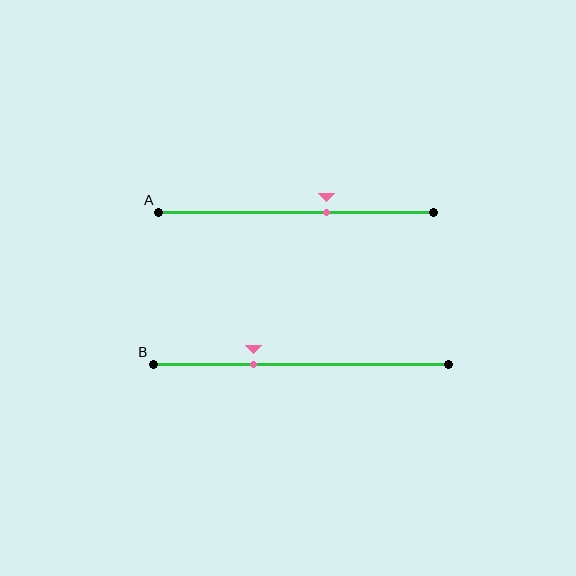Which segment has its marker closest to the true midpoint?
Segment A has its marker closest to the true midpoint.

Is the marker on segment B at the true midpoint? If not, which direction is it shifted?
No, the marker on segment B is shifted to the left by about 16% of the segment length.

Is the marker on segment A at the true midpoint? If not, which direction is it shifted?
No, the marker on segment A is shifted to the right by about 11% of the segment length.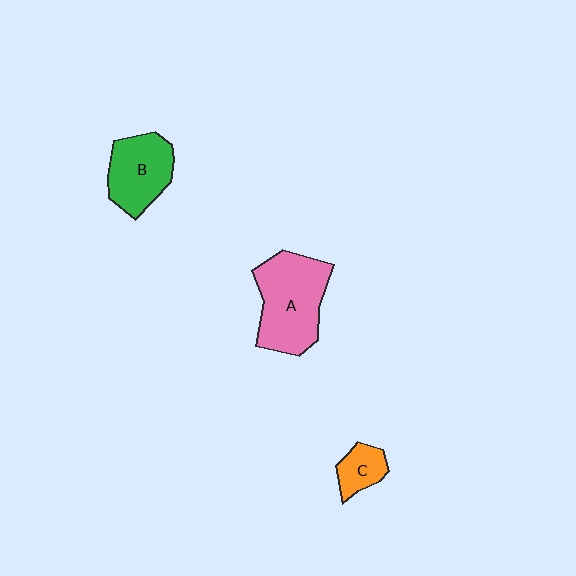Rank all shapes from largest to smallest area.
From largest to smallest: A (pink), B (green), C (orange).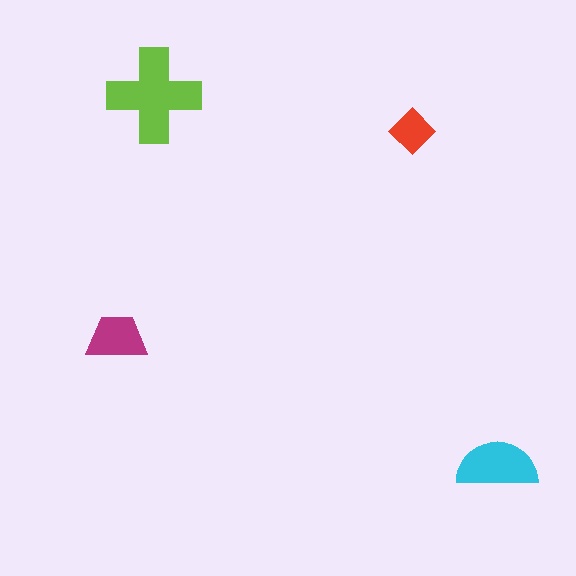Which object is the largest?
The lime cross.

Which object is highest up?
The lime cross is topmost.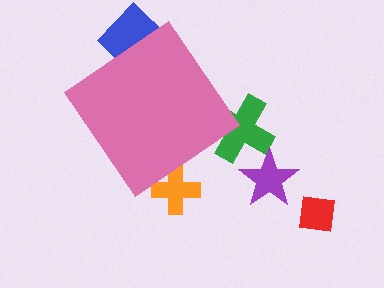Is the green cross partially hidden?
Yes, the green cross is partially hidden behind the pink diamond.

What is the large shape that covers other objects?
A pink diamond.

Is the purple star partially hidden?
No, the purple star is fully visible.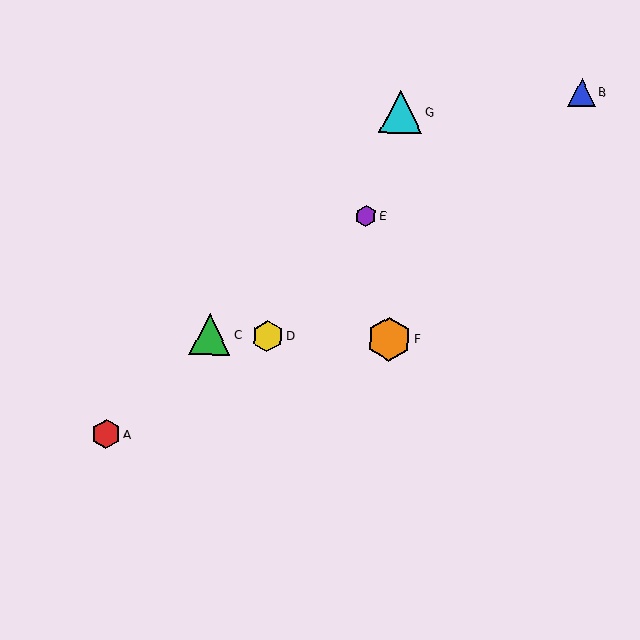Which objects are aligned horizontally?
Objects C, D, F are aligned horizontally.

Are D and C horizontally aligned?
Yes, both are at y≈336.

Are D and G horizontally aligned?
No, D is at y≈336 and G is at y≈112.